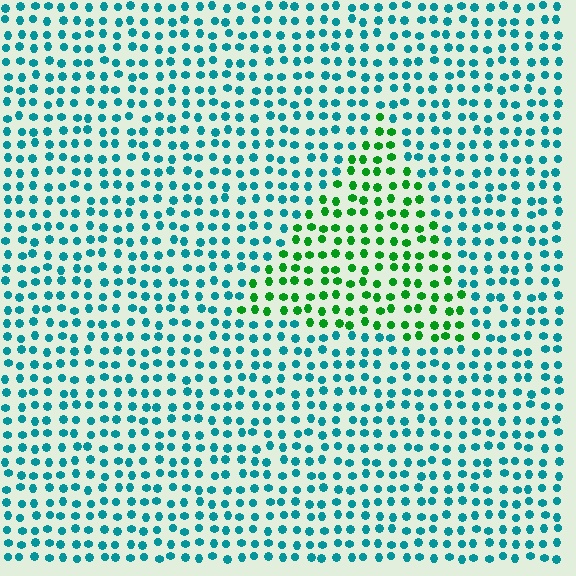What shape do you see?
I see a triangle.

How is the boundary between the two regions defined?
The boundary is defined purely by a slight shift in hue (about 54 degrees). Spacing, size, and orientation are identical on both sides.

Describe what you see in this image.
The image is filled with small teal elements in a uniform arrangement. A triangle-shaped region is visible where the elements are tinted to a slightly different hue, forming a subtle color boundary.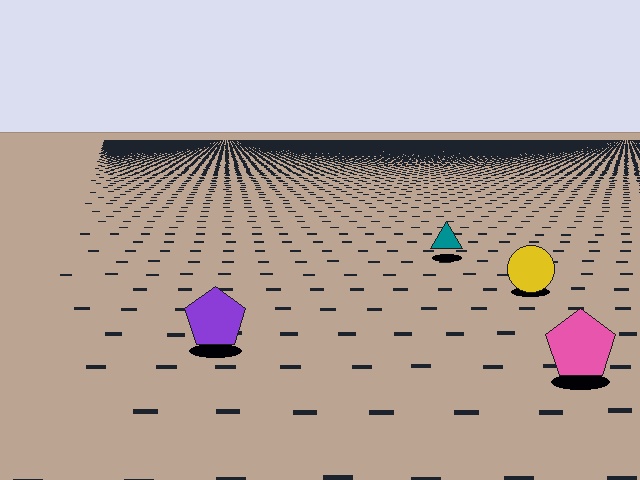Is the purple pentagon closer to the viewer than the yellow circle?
Yes. The purple pentagon is closer — you can tell from the texture gradient: the ground texture is coarser near it.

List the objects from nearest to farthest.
From nearest to farthest: the pink pentagon, the purple pentagon, the yellow circle, the teal triangle.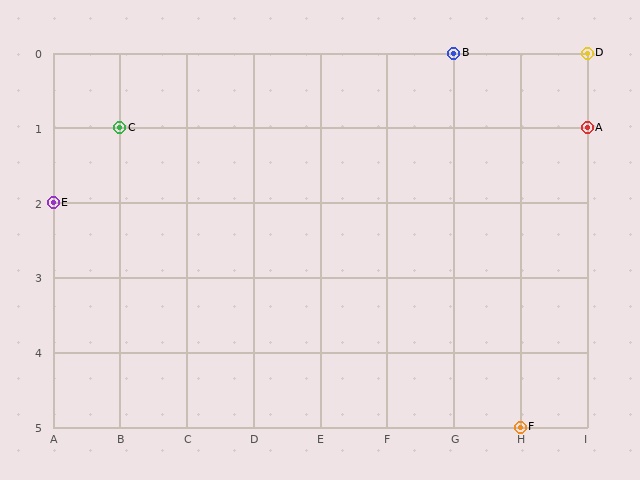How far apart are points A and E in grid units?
Points A and E are 8 columns and 1 row apart (about 8.1 grid units diagonally).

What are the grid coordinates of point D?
Point D is at grid coordinates (I, 0).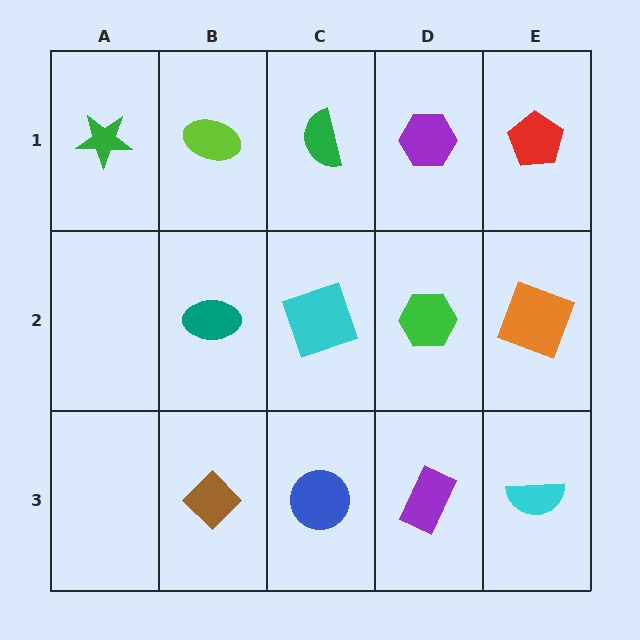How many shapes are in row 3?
4 shapes.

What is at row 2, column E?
An orange square.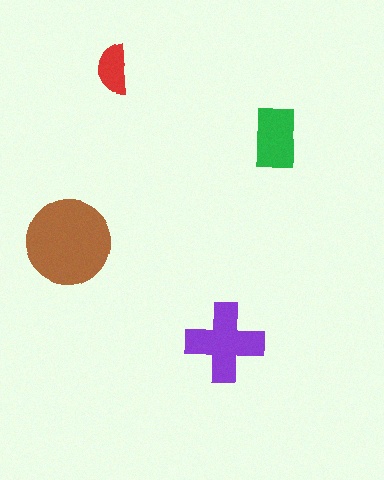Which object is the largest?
The brown circle.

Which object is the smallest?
The red semicircle.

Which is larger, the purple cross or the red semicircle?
The purple cross.